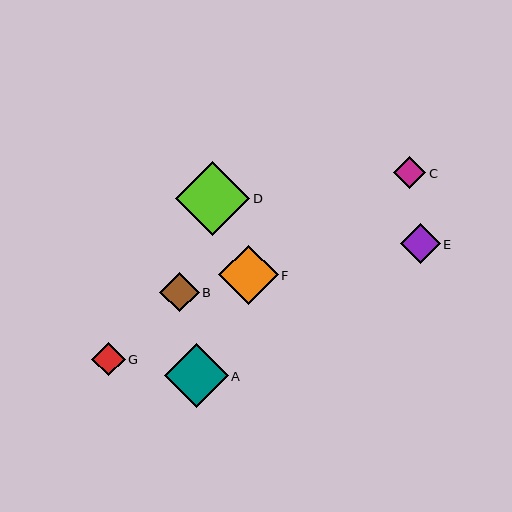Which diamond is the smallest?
Diamond C is the smallest with a size of approximately 32 pixels.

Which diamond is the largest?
Diamond D is the largest with a size of approximately 74 pixels.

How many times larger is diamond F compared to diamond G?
Diamond F is approximately 1.8 times the size of diamond G.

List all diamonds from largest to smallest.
From largest to smallest: D, A, F, E, B, G, C.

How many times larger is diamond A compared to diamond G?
Diamond A is approximately 1.9 times the size of diamond G.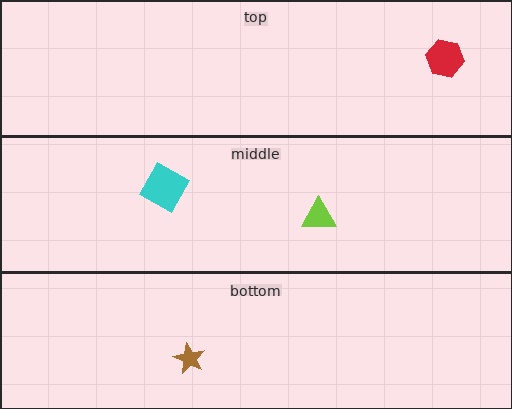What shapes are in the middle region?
The cyan square, the lime triangle.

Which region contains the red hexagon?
The top region.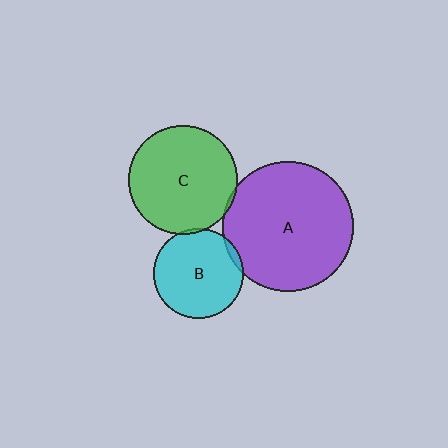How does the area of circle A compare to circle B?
Approximately 2.1 times.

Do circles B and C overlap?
Yes.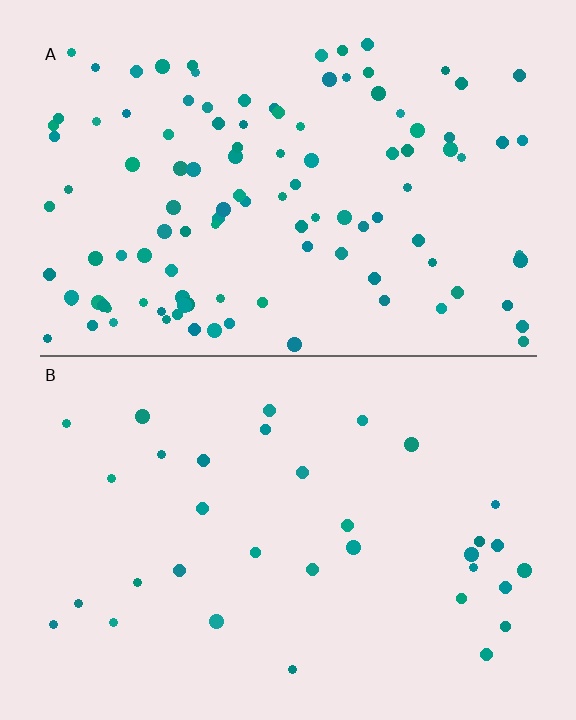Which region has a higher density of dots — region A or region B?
A (the top).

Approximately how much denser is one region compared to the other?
Approximately 3.3× — region A over region B.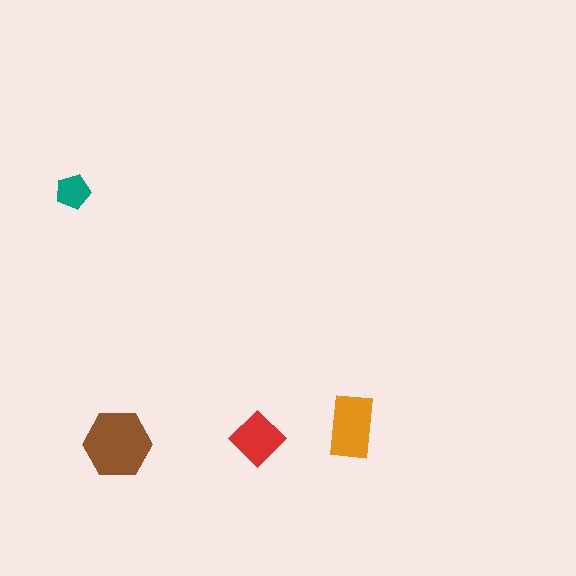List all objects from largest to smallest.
The brown hexagon, the orange rectangle, the red diamond, the teal pentagon.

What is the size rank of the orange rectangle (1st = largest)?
2nd.